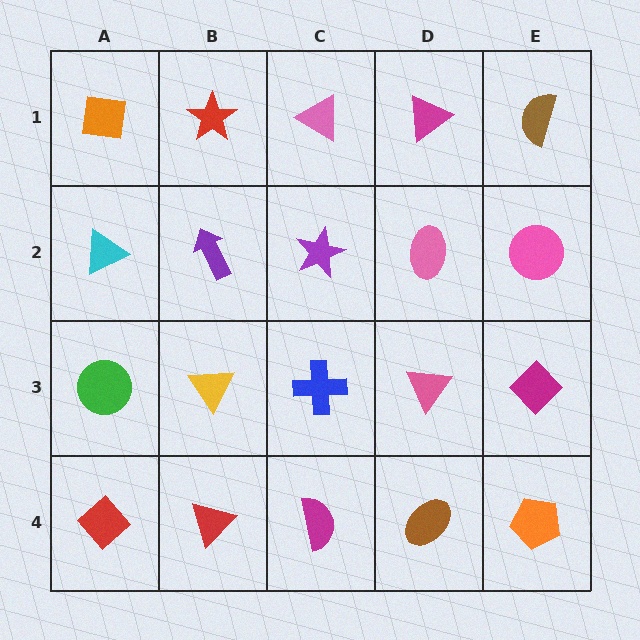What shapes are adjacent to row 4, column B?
A yellow triangle (row 3, column B), a red diamond (row 4, column A), a magenta semicircle (row 4, column C).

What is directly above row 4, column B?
A yellow triangle.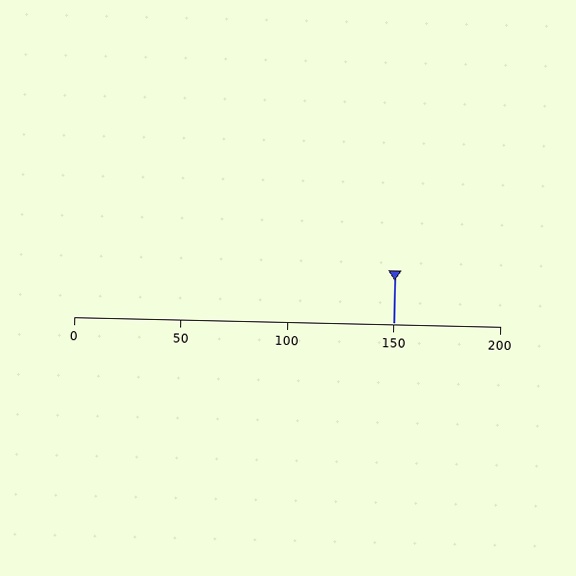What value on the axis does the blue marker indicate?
The marker indicates approximately 150.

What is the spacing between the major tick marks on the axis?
The major ticks are spaced 50 apart.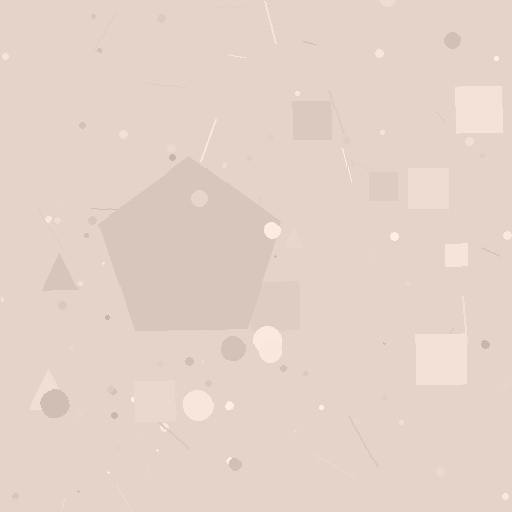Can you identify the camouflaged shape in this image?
The camouflaged shape is a pentagon.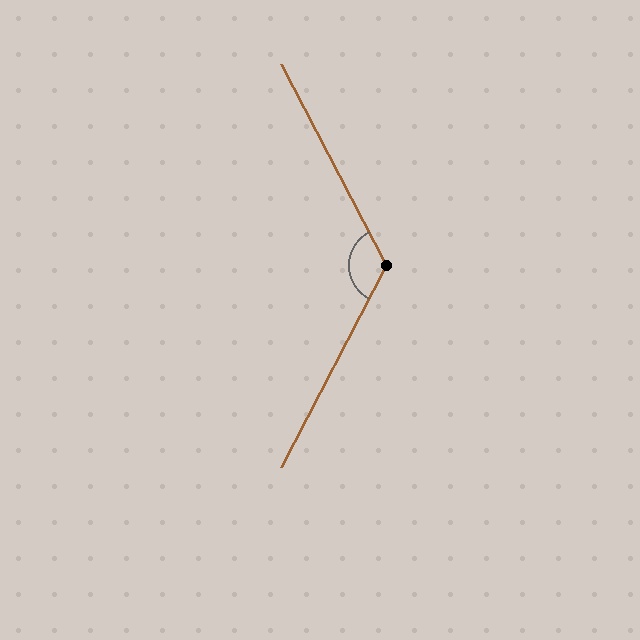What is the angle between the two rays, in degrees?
Approximately 125 degrees.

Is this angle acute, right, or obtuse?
It is obtuse.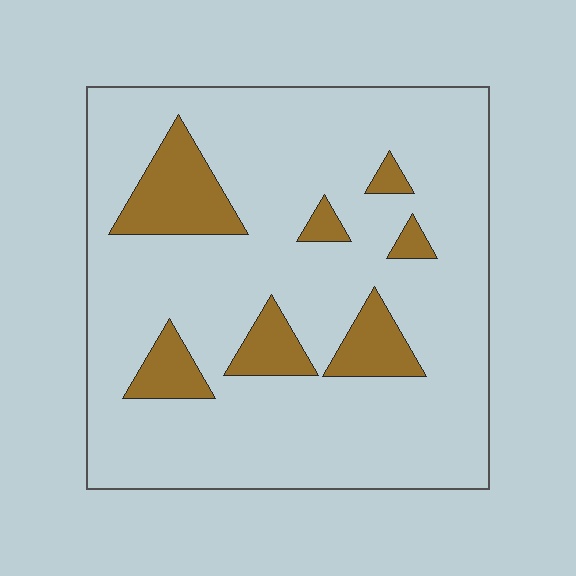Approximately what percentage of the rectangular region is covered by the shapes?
Approximately 15%.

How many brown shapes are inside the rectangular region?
7.